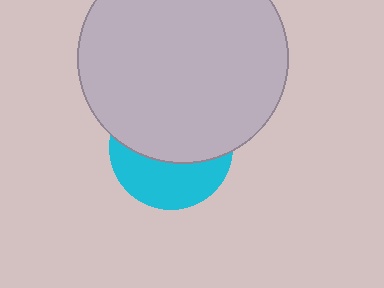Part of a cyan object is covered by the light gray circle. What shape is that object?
It is a circle.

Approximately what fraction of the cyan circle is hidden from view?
Roughly 60% of the cyan circle is hidden behind the light gray circle.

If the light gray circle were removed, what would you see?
You would see the complete cyan circle.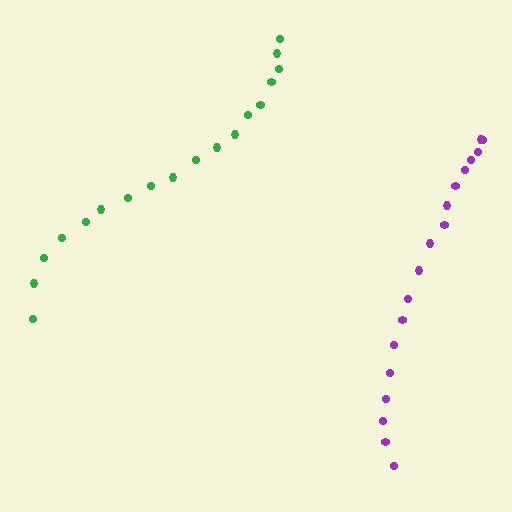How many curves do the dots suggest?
There are 2 distinct paths.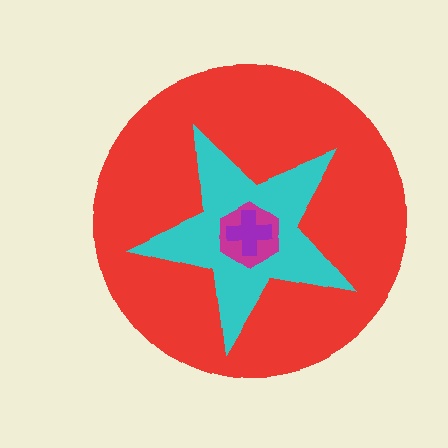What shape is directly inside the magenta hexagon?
The purple cross.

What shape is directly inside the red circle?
The cyan star.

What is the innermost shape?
The purple cross.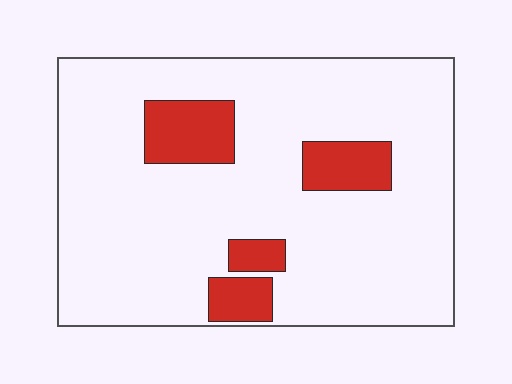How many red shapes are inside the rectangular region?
4.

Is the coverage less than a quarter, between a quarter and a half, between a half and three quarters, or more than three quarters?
Less than a quarter.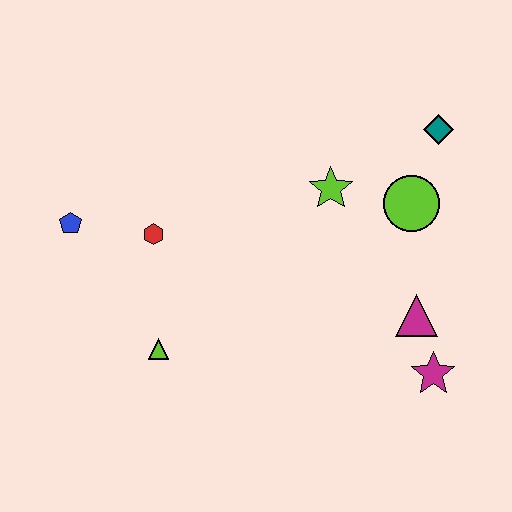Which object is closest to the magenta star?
The magenta triangle is closest to the magenta star.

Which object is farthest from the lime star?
The blue pentagon is farthest from the lime star.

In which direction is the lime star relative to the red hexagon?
The lime star is to the right of the red hexagon.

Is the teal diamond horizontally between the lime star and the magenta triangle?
No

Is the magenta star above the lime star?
No